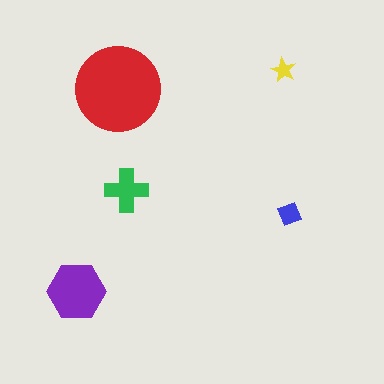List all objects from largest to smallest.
The red circle, the purple hexagon, the green cross, the blue diamond, the yellow star.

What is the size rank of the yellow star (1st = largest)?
5th.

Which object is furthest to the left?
The purple hexagon is leftmost.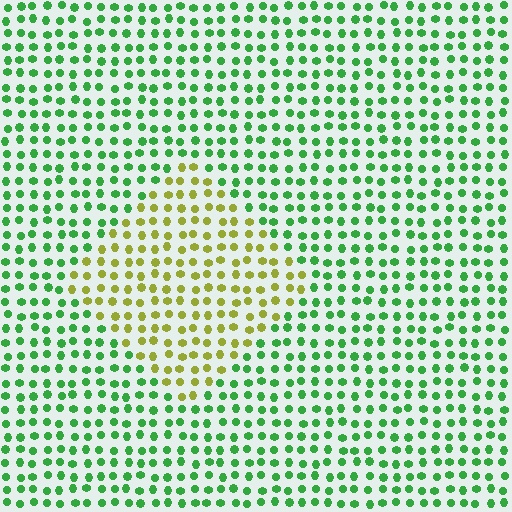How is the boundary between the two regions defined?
The boundary is defined purely by a slight shift in hue (about 56 degrees). Spacing, size, and orientation are identical on both sides.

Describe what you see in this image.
The image is filled with small green elements in a uniform arrangement. A diamond-shaped region is visible where the elements are tinted to a slightly different hue, forming a subtle color boundary.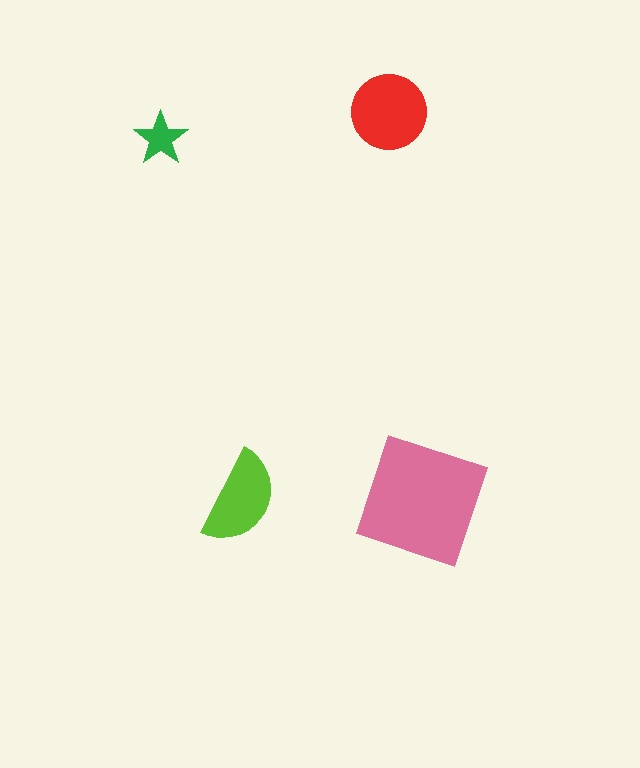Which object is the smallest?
The green star.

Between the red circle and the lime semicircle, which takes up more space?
The red circle.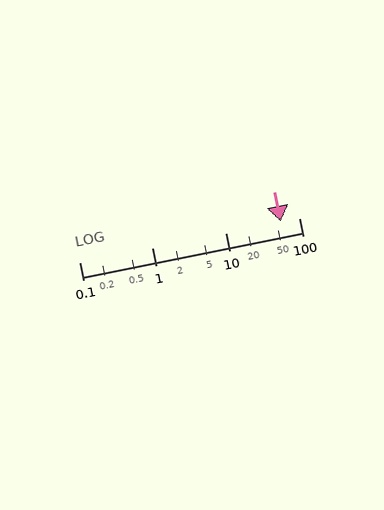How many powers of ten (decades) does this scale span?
The scale spans 3 decades, from 0.1 to 100.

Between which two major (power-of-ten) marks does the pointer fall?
The pointer is between 10 and 100.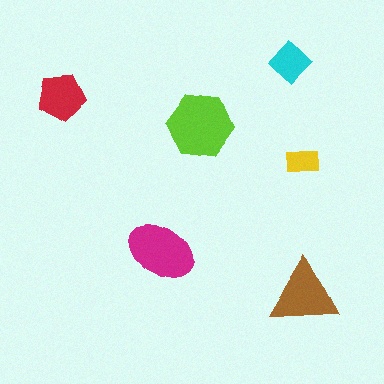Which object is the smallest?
The yellow rectangle.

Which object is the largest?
The lime hexagon.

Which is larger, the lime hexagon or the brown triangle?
The lime hexagon.